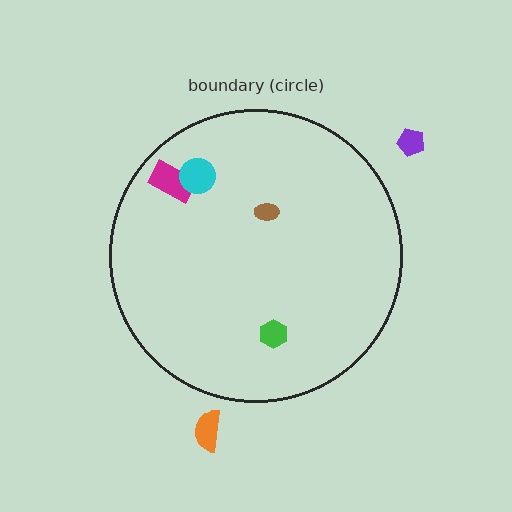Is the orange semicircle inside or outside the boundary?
Outside.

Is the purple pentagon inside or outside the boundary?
Outside.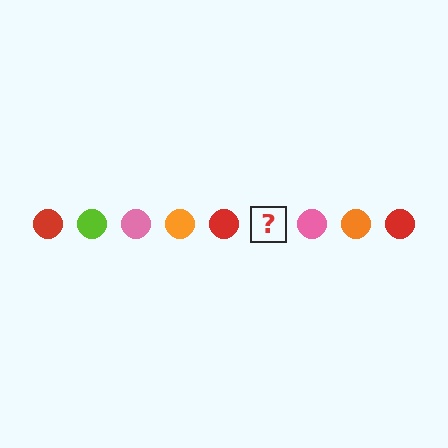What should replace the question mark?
The question mark should be replaced with a lime circle.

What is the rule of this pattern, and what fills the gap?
The rule is that the pattern cycles through red, lime, pink, orange circles. The gap should be filled with a lime circle.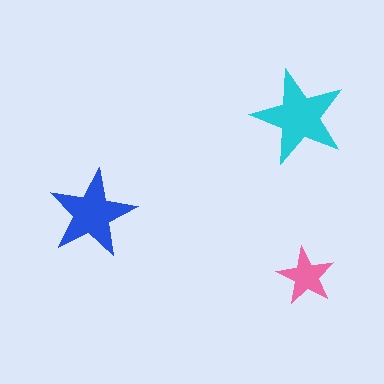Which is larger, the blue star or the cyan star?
The cyan one.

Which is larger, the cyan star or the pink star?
The cyan one.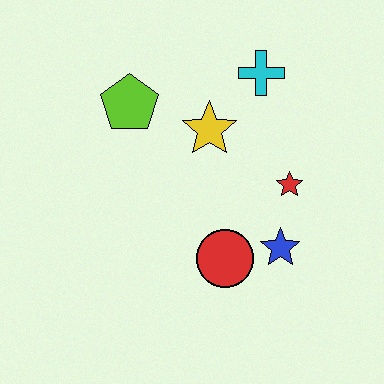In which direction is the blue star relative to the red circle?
The blue star is to the right of the red circle.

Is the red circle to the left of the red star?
Yes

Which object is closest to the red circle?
The blue star is closest to the red circle.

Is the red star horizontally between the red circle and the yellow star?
No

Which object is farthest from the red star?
The lime pentagon is farthest from the red star.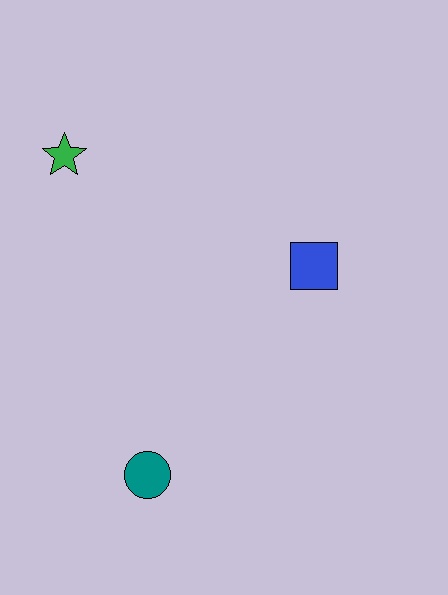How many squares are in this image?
There is 1 square.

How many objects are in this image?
There are 3 objects.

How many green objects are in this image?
There is 1 green object.